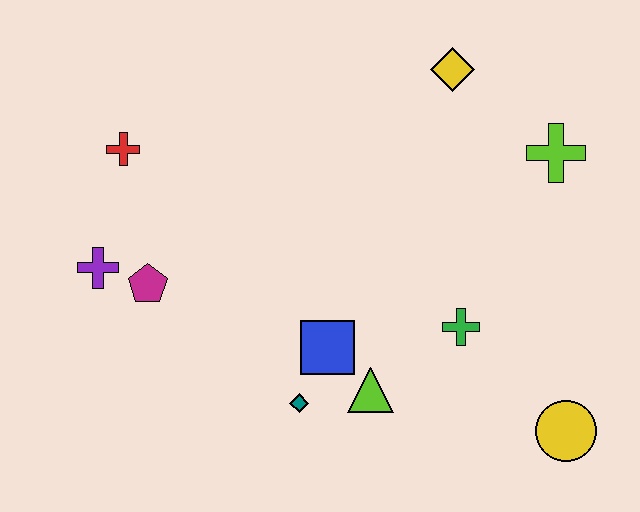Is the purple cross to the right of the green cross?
No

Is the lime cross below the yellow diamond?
Yes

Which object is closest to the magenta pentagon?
The purple cross is closest to the magenta pentagon.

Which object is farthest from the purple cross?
The yellow circle is farthest from the purple cross.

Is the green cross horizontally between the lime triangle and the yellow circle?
Yes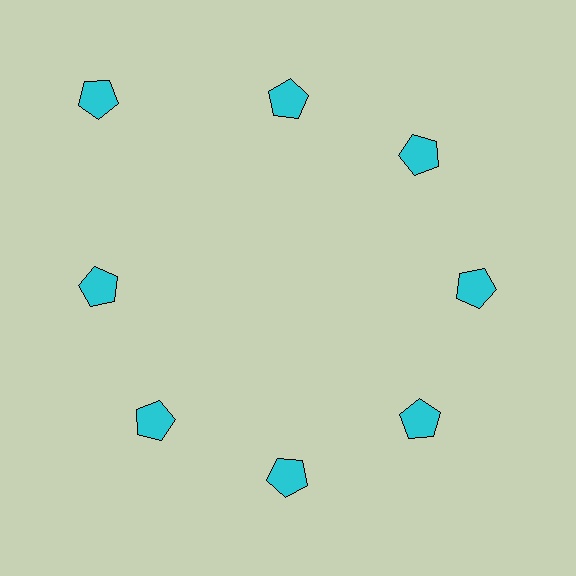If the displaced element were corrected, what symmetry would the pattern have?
It would have 8-fold rotational symmetry — the pattern would map onto itself every 45 degrees.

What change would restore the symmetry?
The symmetry would be restored by moving it inward, back onto the ring so that all 8 pentagons sit at equal angles and equal distance from the center.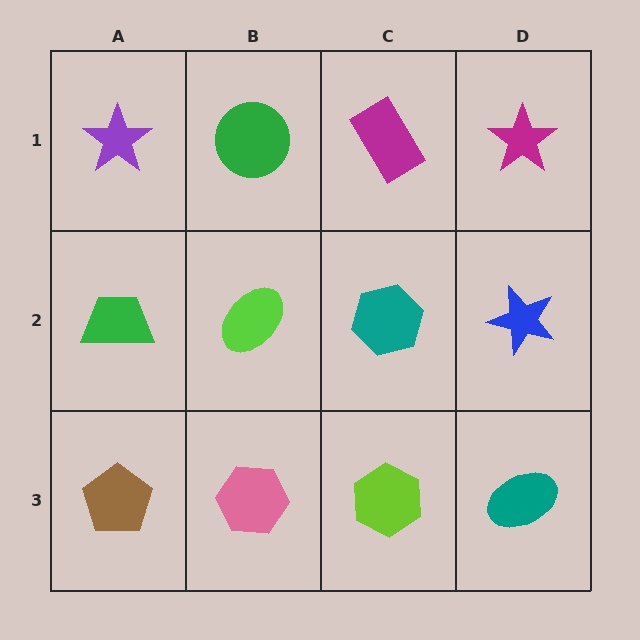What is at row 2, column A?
A green trapezoid.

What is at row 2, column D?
A blue star.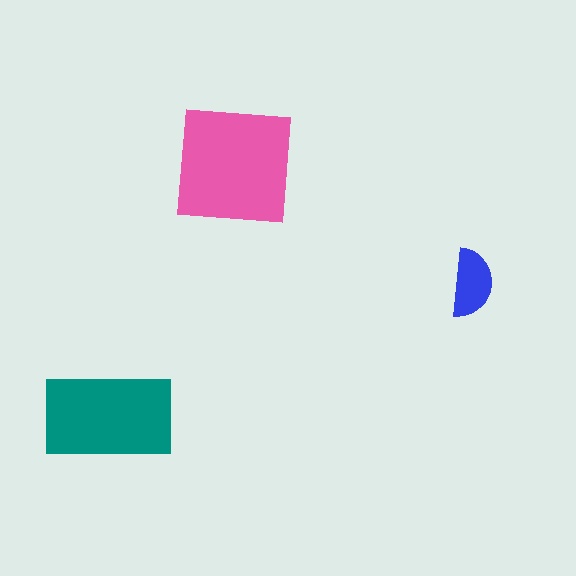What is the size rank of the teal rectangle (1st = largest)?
2nd.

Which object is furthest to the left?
The teal rectangle is leftmost.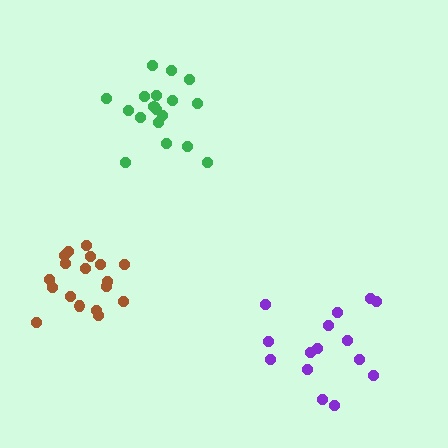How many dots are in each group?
Group 1: 15 dots, Group 2: 18 dots, Group 3: 18 dots (51 total).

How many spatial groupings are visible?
There are 3 spatial groupings.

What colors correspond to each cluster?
The clusters are colored: purple, brown, green.